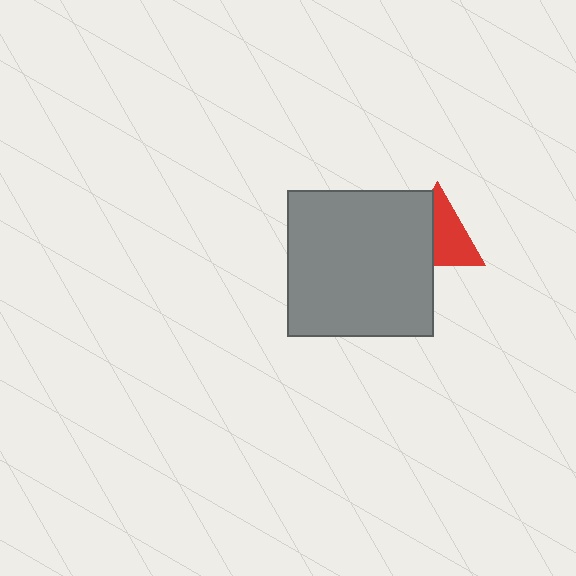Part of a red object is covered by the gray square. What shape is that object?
It is a triangle.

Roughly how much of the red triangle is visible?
About half of it is visible (roughly 58%).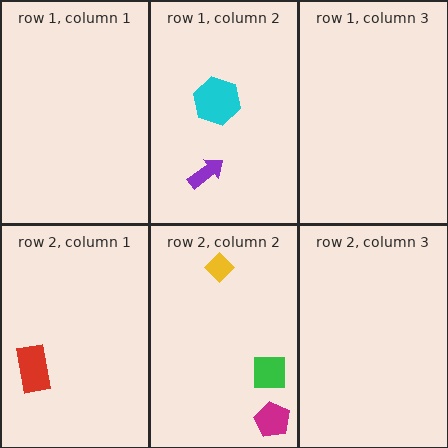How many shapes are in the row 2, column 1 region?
1.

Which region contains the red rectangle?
The row 2, column 1 region.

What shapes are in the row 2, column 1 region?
The red rectangle.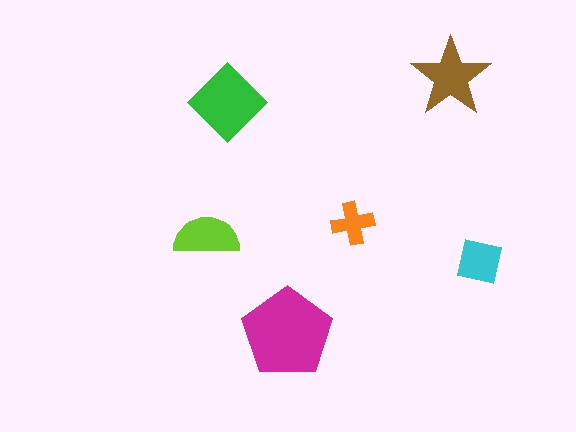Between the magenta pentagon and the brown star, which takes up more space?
The magenta pentagon.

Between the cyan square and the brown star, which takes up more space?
The brown star.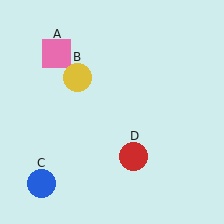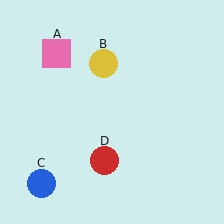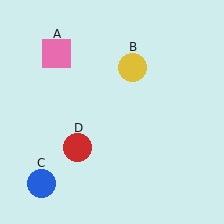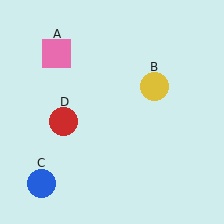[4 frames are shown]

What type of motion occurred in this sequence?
The yellow circle (object B), red circle (object D) rotated clockwise around the center of the scene.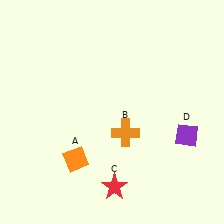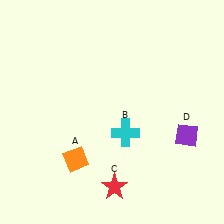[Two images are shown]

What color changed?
The cross (B) changed from orange in Image 1 to cyan in Image 2.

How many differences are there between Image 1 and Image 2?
There is 1 difference between the two images.